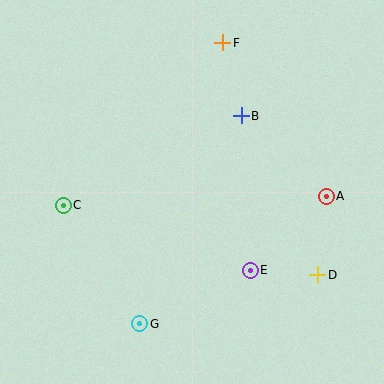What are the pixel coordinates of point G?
Point G is at (140, 324).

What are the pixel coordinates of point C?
Point C is at (63, 205).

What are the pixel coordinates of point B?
Point B is at (241, 116).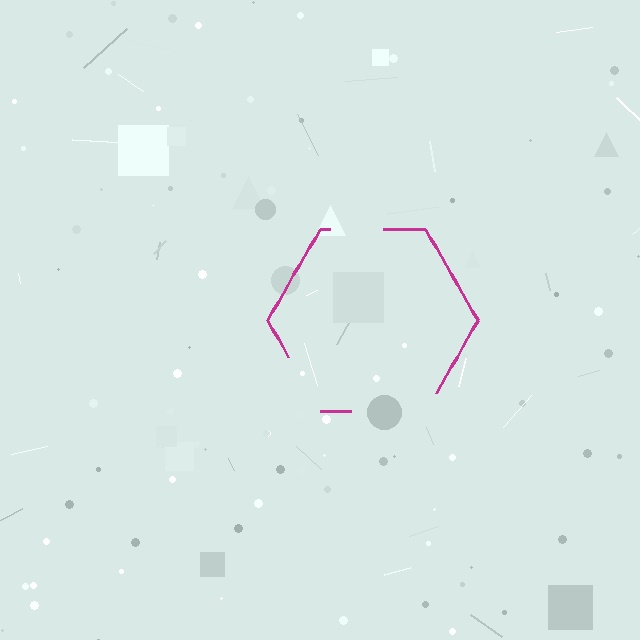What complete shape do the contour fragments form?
The contour fragments form a hexagon.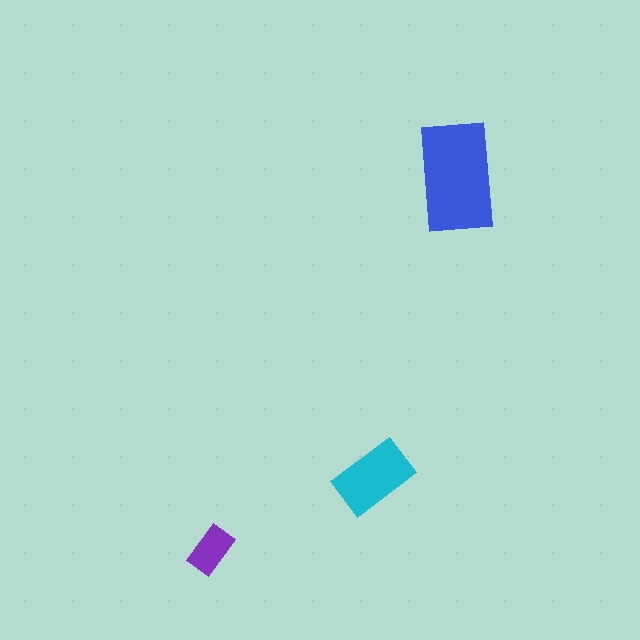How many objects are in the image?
There are 3 objects in the image.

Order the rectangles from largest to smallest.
the blue one, the cyan one, the purple one.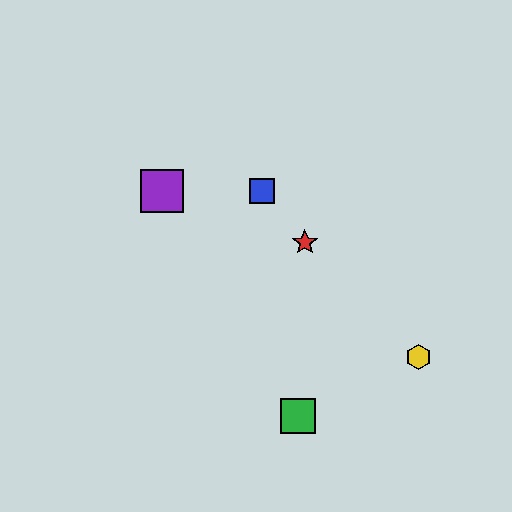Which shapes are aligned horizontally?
The blue square, the purple square are aligned horizontally.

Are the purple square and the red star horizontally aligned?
No, the purple square is at y≈191 and the red star is at y≈242.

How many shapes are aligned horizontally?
2 shapes (the blue square, the purple square) are aligned horizontally.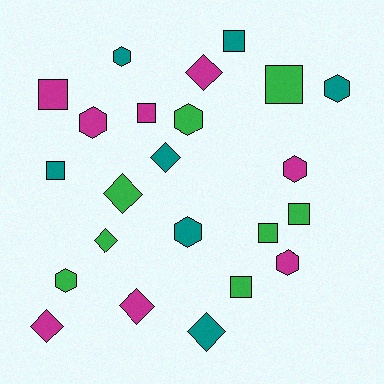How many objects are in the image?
There are 23 objects.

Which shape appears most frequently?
Square, with 8 objects.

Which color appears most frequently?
Magenta, with 8 objects.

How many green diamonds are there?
There are 2 green diamonds.